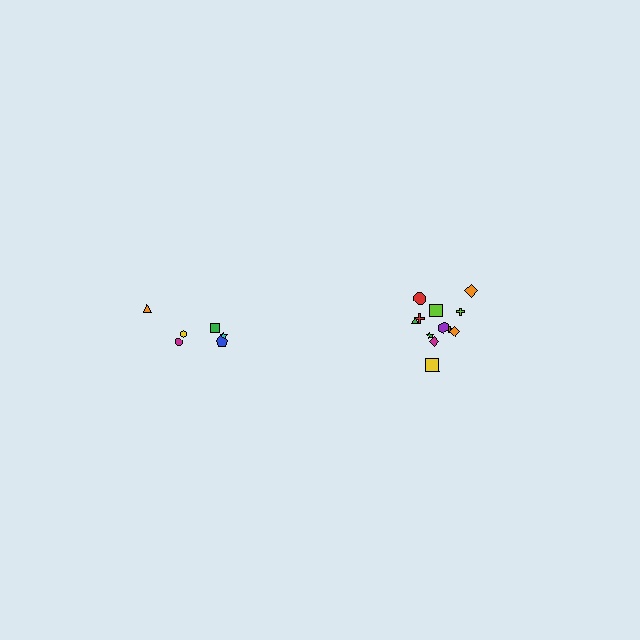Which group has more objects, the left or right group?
The right group.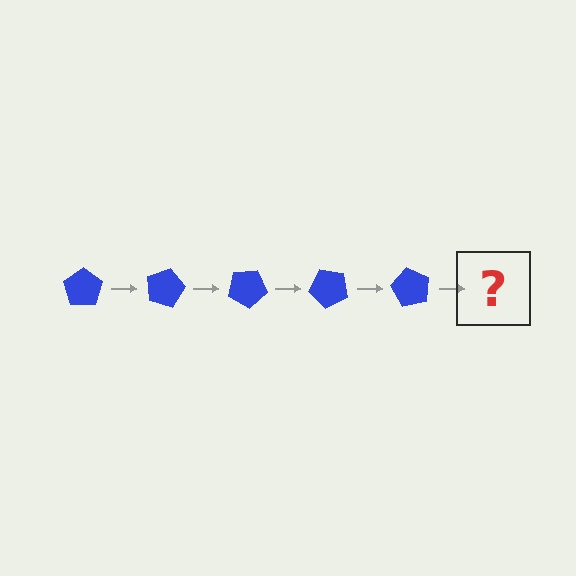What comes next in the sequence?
The next element should be a blue pentagon rotated 75 degrees.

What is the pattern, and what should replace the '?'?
The pattern is that the pentagon rotates 15 degrees each step. The '?' should be a blue pentagon rotated 75 degrees.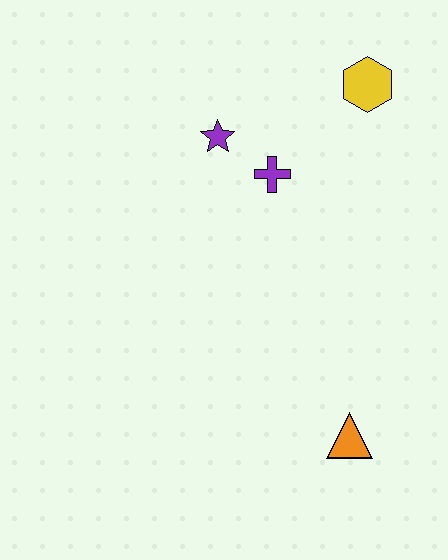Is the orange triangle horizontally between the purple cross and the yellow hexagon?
Yes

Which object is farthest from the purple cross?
The orange triangle is farthest from the purple cross.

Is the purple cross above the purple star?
No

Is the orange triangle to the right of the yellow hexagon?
No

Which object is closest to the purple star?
The purple cross is closest to the purple star.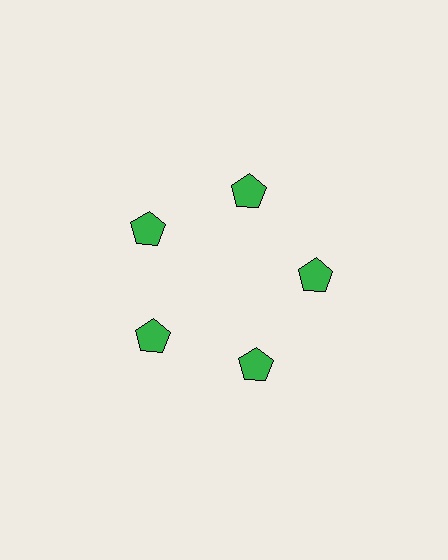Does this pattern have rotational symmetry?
Yes, this pattern has 5-fold rotational symmetry. It looks the same after rotating 72 degrees around the center.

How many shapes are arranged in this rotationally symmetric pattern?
There are 5 shapes, arranged in 5 groups of 1.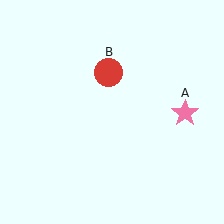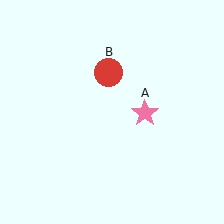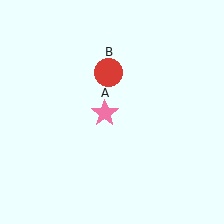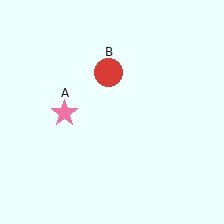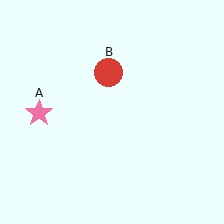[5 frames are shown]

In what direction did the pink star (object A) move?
The pink star (object A) moved left.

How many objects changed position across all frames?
1 object changed position: pink star (object A).